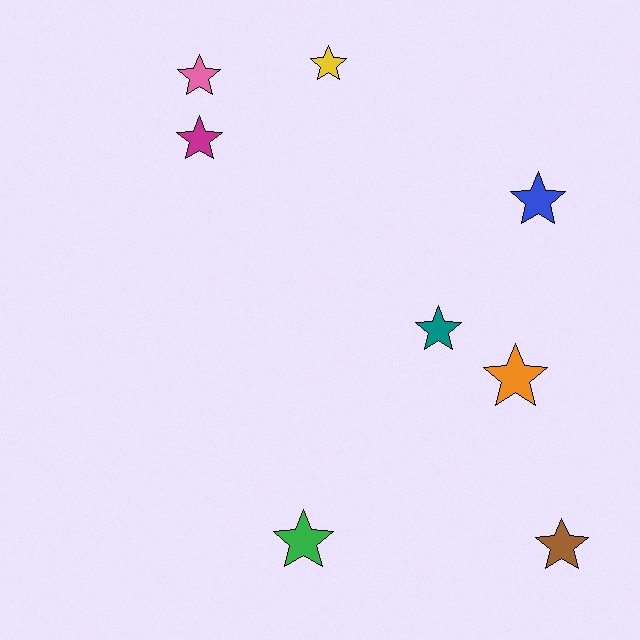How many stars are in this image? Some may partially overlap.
There are 8 stars.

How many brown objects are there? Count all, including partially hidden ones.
There is 1 brown object.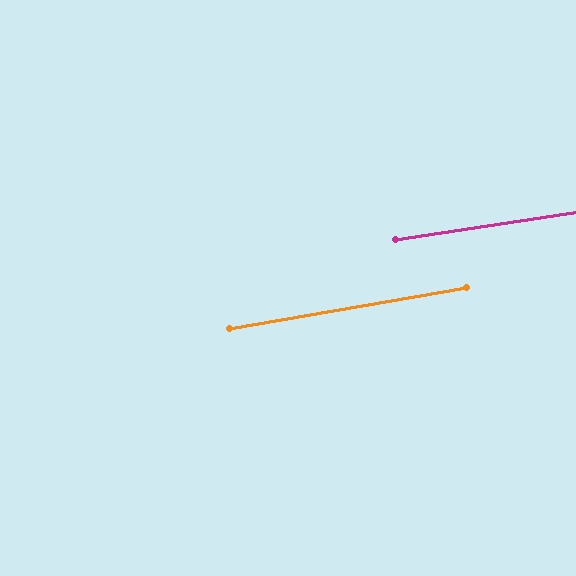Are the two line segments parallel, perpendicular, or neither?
Parallel — their directions differ by only 1.3°.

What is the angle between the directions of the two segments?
Approximately 1 degree.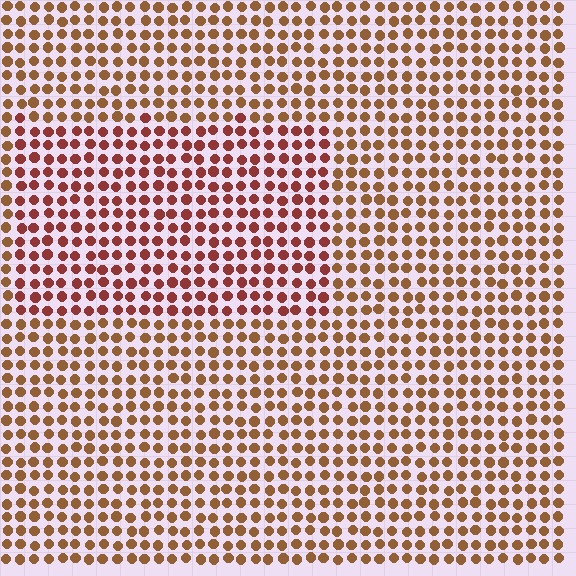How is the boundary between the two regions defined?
The boundary is defined purely by a slight shift in hue (about 28 degrees). Spacing, size, and orientation are identical on both sides.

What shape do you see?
I see a rectangle.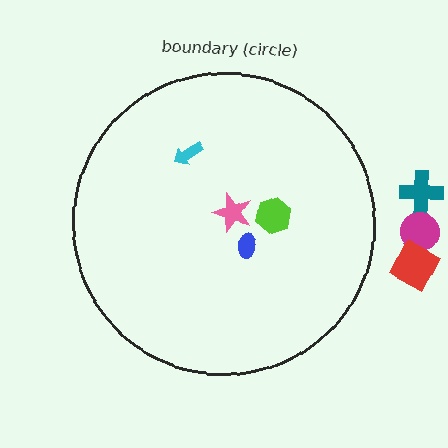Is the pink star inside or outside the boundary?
Inside.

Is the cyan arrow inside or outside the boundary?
Inside.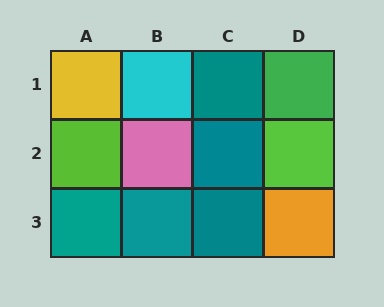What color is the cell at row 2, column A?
Lime.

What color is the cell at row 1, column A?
Yellow.